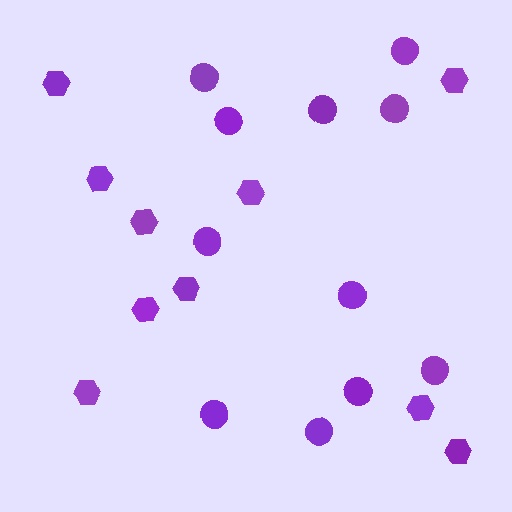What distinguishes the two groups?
There are 2 groups: one group of hexagons (10) and one group of circles (11).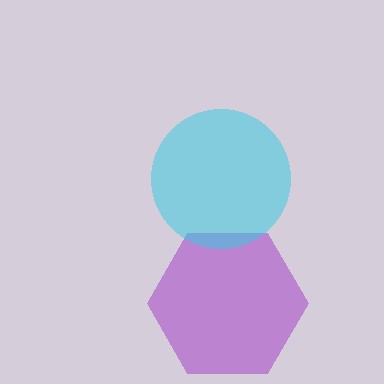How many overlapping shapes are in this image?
There are 2 overlapping shapes in the image.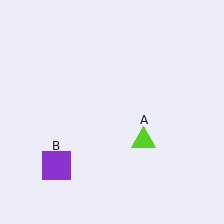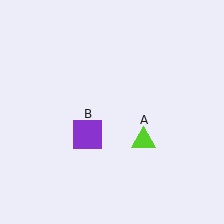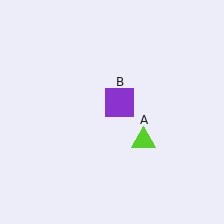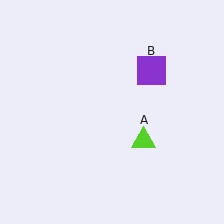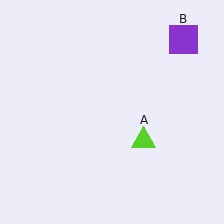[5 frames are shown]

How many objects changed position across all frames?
1 object changed position: purple square (object B).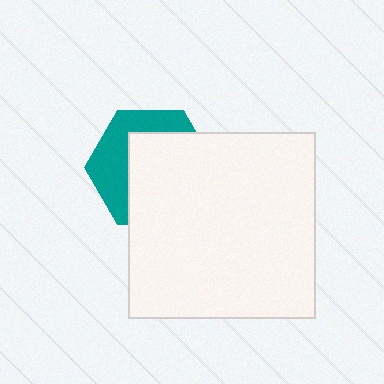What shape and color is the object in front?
The object in front is a white square.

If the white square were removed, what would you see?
You would see the complete teal hexagon.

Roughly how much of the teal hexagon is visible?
A small part of it is visible (roughly 39%).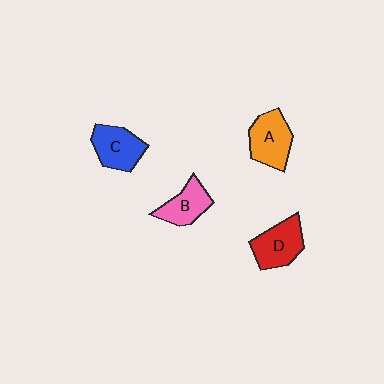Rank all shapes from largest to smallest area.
From largest to smallest: A (orange), D (red), C (blue), B (pink).